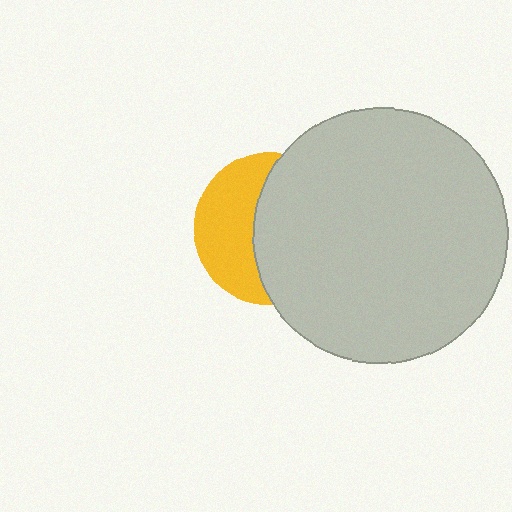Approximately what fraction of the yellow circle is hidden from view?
Roughly 57% of the yellow circle is hidden behind the light gray circle.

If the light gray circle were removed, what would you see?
You would see the complete yellow circle.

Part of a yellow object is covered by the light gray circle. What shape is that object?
It is a circle.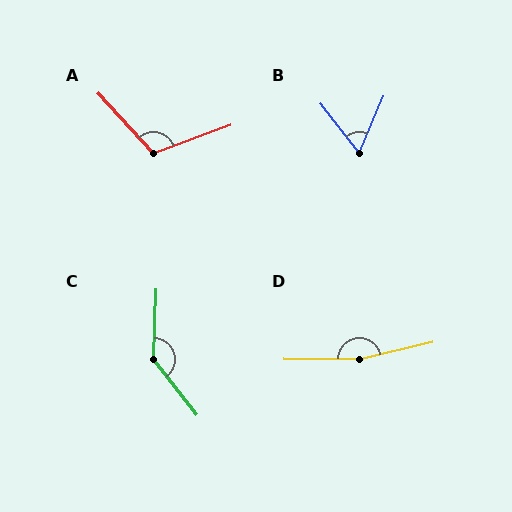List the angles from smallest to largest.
B (61°), A (112°), C (141°), D (166°).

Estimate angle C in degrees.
Approximately 141 degrees.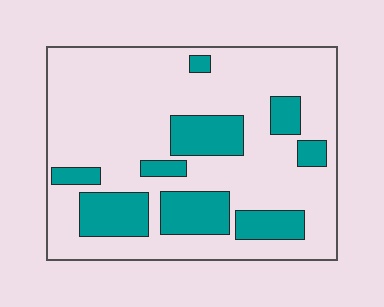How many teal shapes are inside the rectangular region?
9.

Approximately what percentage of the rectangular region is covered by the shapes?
Approximately 25%.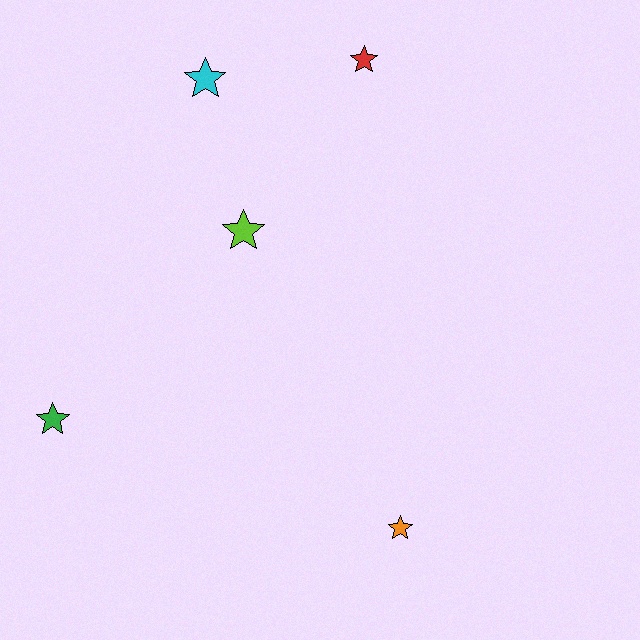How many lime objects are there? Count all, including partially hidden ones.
There is 1 lime object.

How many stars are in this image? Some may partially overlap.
There are 5 stars.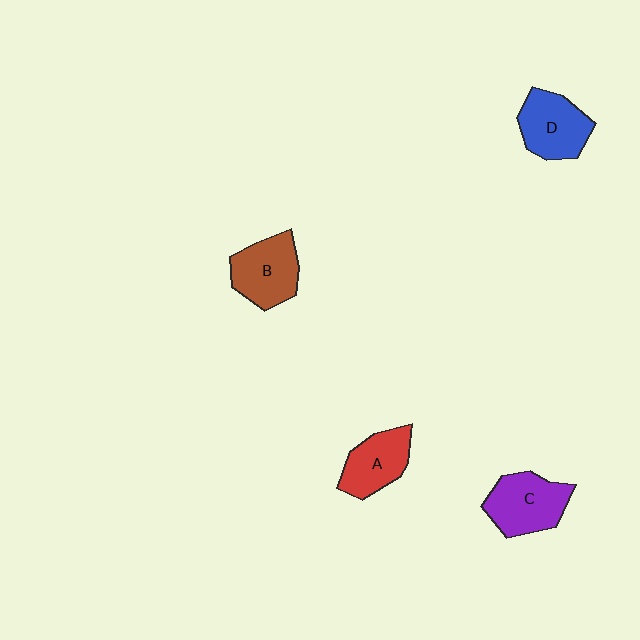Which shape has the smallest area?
Shape A (red).